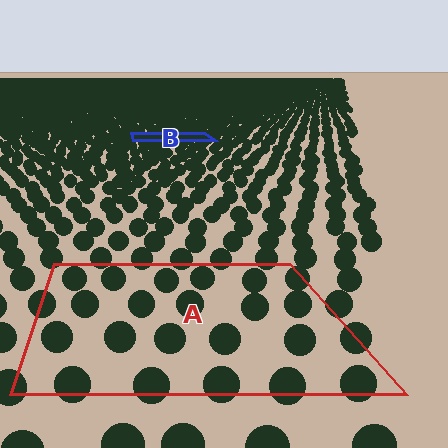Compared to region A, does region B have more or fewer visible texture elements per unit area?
Region B has more texture elements per unit area — they are packed more densely because it is farther away.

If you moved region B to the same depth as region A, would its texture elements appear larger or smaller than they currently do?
They would appear larger. At a closer depth, the same texture elements are projected at a bigger on-screen size.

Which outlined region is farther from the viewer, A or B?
Region B is farther from the viewer — the texture elements inside it appear smaller and more densely packed.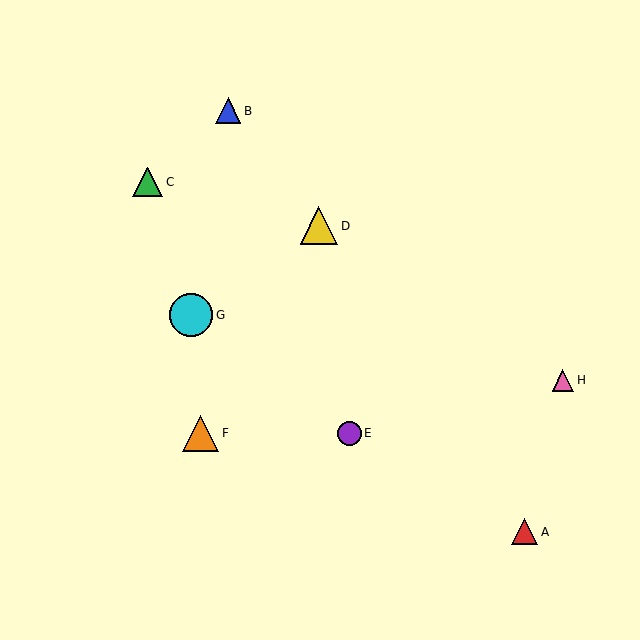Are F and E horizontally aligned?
Yes, both are at y≈433.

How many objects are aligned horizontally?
2 objects (E, F) are aligned horizontally.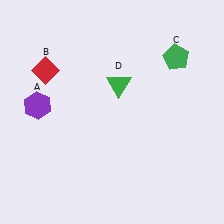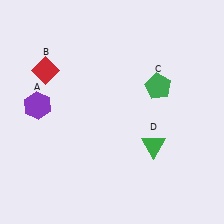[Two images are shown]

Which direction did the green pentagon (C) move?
The green pentagon (C) moved down.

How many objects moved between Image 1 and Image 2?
2 objects moved between the two images.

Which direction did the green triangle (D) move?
The green triangle (D) moved down.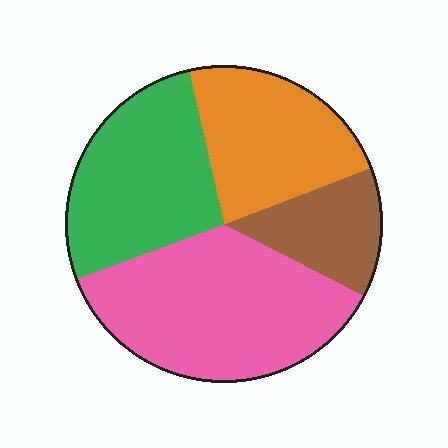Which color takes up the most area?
Pink, at roughly 35%.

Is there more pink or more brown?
Pink.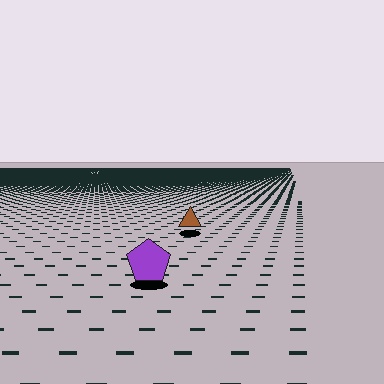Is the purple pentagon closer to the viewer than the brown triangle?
Yes. The purple pentagon is closer — you can tell from the texture gradient: the ground texture is coarser near it.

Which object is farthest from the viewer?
The brown triangle is farthest from the viewer. It appears smaller and the ground texture around it is denser.